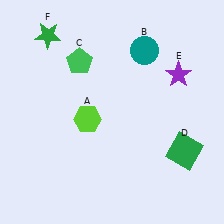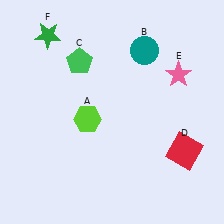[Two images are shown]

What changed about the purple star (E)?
In Image 1, E is purple. In Image 2, it changed to pink.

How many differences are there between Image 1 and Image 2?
There are 2 differences between the two images.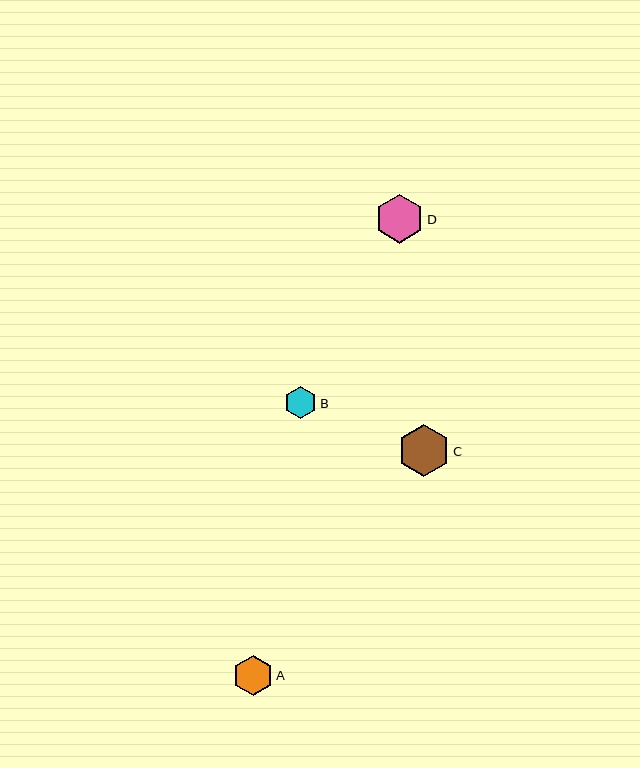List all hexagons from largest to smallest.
From largest to smallest: C, D, A, B.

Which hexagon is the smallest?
Hexagon B is the smallest with a size of approximately 32 pixels.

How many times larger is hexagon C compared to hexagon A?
Hexagon C is approximately 1.3 times the size of hexagon A.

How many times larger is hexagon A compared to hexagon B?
Hexagon A is approximately 1.2 times the size of hexagon B.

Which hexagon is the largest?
Hexagon C is the largest with a size of approximately 52 pixels.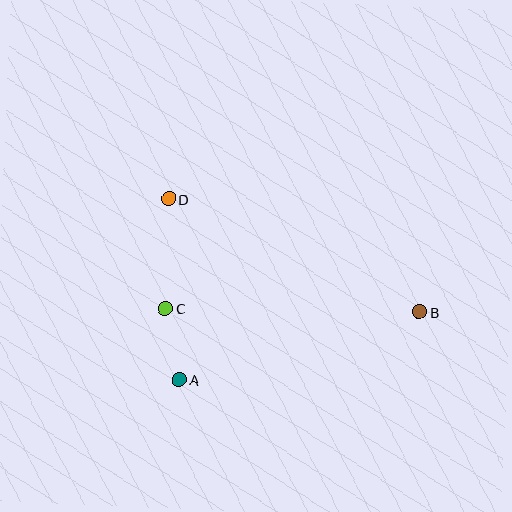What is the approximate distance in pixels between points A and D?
The distance between A and D is approximately 181 pixels.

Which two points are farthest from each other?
Points B and D are farthest from each other.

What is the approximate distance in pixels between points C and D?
The distance between C and D is approximately 110 pixels.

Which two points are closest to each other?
Points A and C are closest to each other.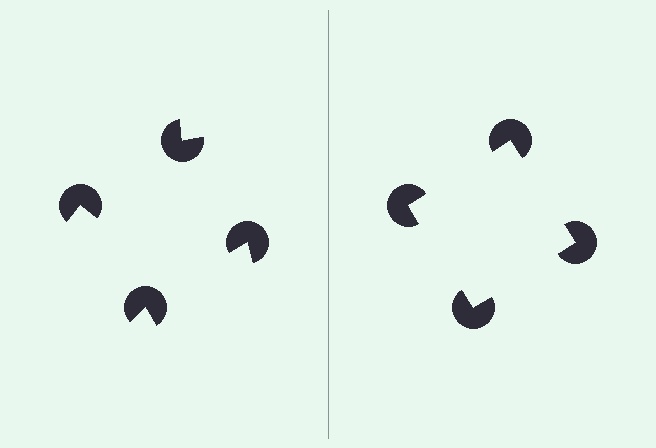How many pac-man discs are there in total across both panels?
8 — 4 on each side.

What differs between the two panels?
The pac-man discs are positioned identically on both sides; only the wedge orientations differ. On the right they align to a square; on the left they are misaligned.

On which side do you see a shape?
An illusory square appears on the right side. On the left side the wedge cuts are rotated, so no coherent shape forms.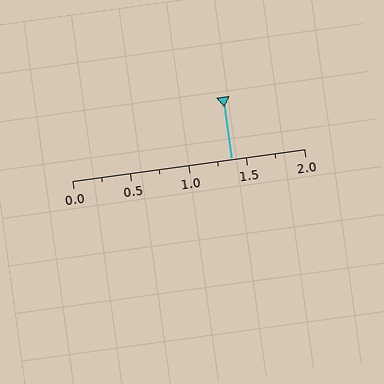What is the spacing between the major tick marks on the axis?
The major ticks are spaced 0.5 apart.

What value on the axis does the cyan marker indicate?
The marker indicates approximately 1.38.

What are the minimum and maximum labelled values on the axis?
The axis runs from 0.0 to 2.0.